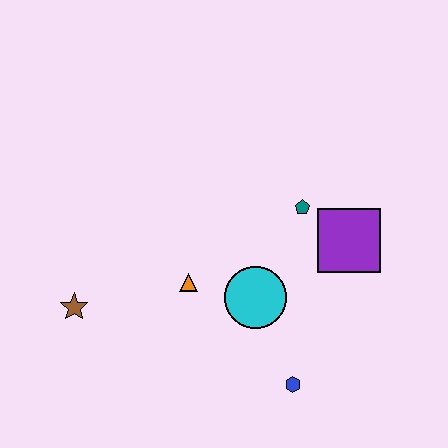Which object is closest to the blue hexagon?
The cyan circle is closest to the blue hexagon.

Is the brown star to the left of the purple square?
Yes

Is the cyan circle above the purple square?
No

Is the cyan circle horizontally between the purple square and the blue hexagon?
No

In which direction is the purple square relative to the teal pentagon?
The purple square is to the right of the teal pentagon.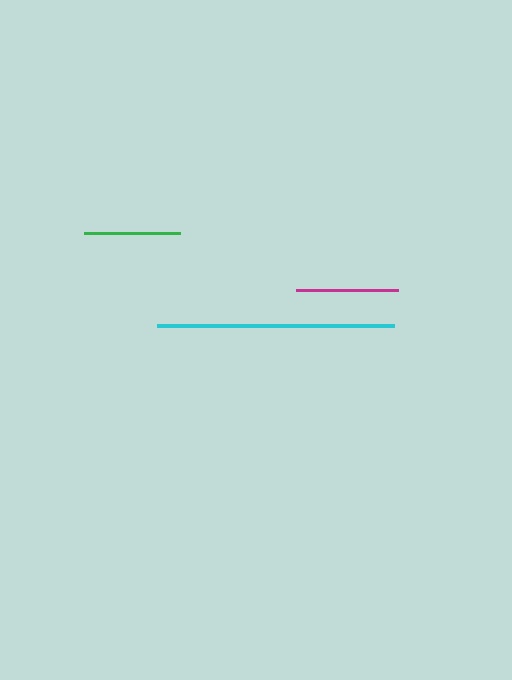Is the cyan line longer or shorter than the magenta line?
The cyan line is longer than the magenta line.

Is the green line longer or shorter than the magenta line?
The magenta line is longer than the green line.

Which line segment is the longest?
The cyan line is the longest at approximately 238 pixels.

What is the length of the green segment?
The green segment is approximately 96 pixels long.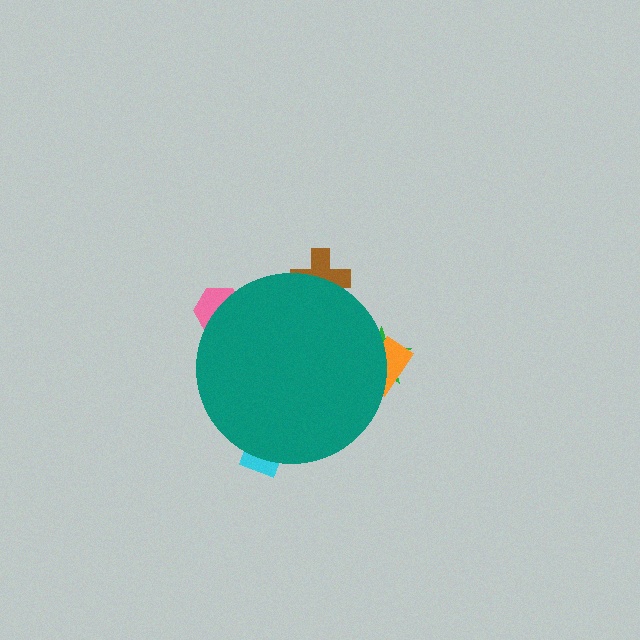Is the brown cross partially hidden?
Yes, the brown cross is partially hidden behind the teal circle.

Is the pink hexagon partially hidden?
Yes, the pink hexagon is partially hidden behind the teal circle.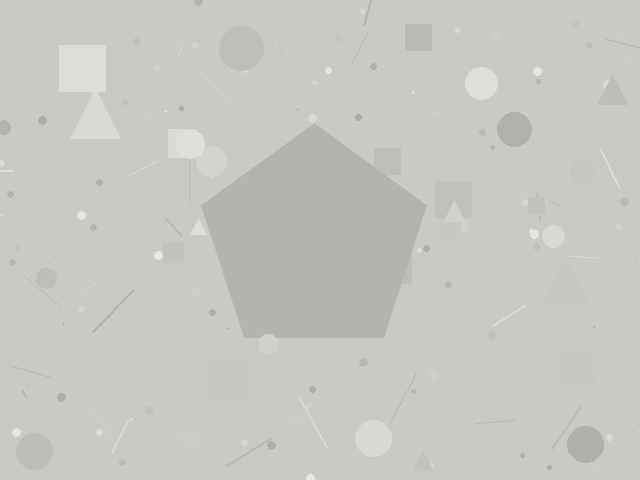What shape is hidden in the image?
A pentagon is hidden in the image.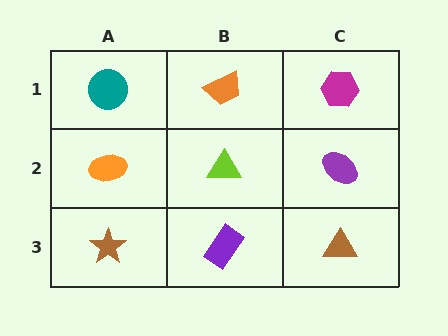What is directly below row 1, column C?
A purple ellipse.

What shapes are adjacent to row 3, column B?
A lime triangle (row 2, column B), a brown star (row 3, column A), a brown triangle (row 3, column C).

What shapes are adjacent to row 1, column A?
An orange ellipse (row 2, column A), an orange trapezoid (row 1, column B).